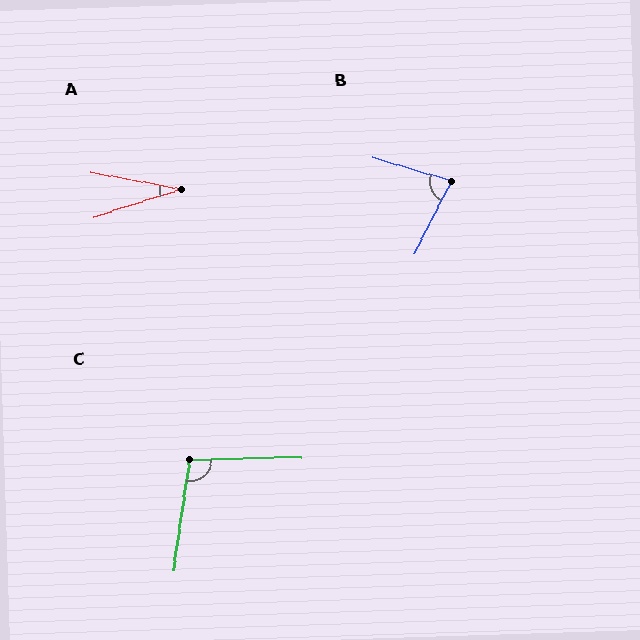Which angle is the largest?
C, at approximately 99 degrees.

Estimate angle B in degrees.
Approximately 79 degrees.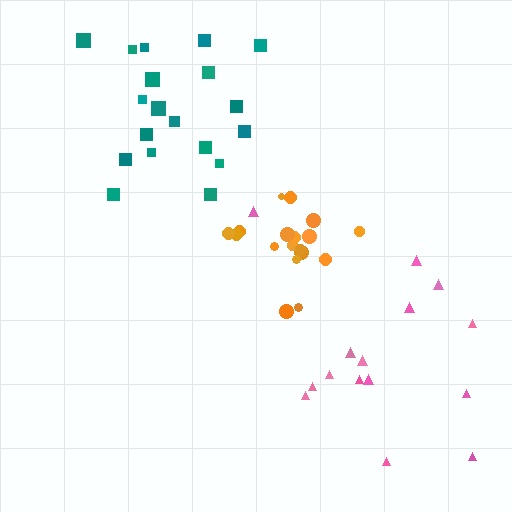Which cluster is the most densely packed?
Orange.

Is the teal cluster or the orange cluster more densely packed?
Orange.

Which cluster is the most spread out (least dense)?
Pink.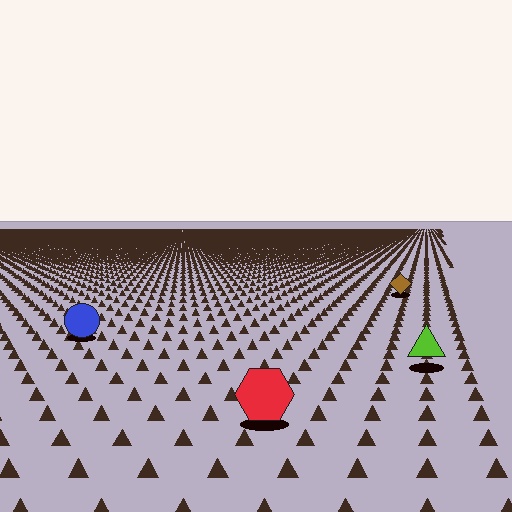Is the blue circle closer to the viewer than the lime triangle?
No. The lime triangle is closer — you can tell from the texture gradient: the ground texture is coarser near it.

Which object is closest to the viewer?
The red hexagon is closest. The texture marks near it are larger and more spread out.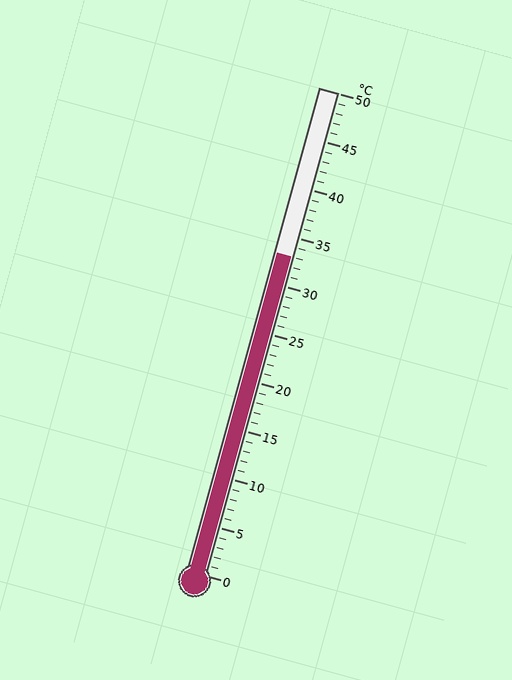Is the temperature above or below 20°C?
The temperature is above 20°C.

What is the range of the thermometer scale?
The thermometer scale ranges from 0°C to 50°C.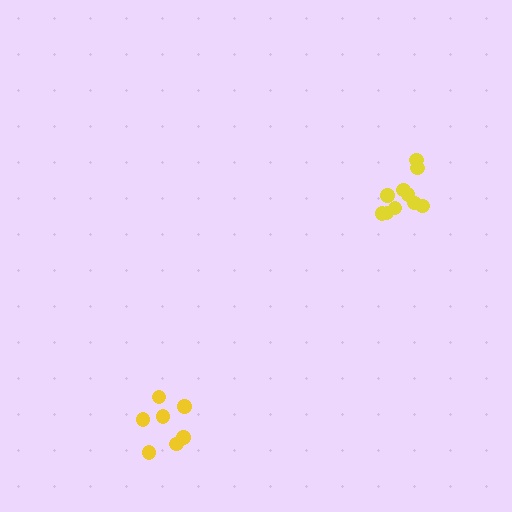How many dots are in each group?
Group 1: 10 dots, Group 2: 7 dots (17 total).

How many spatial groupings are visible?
There are 2 spatial groupings.